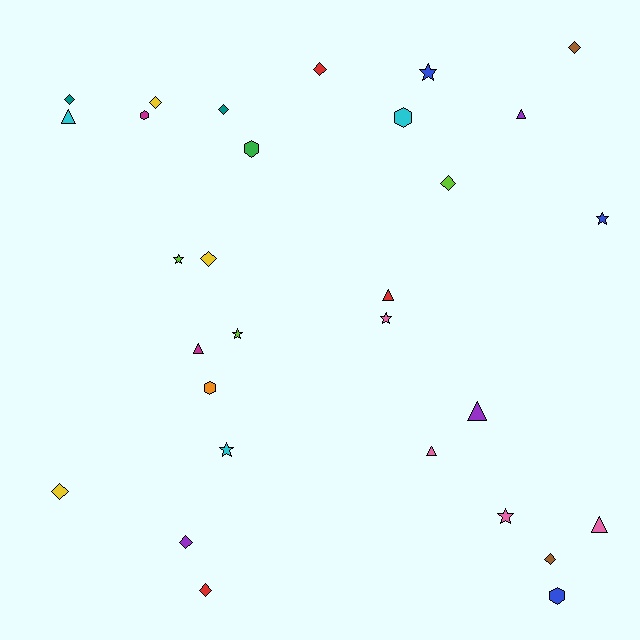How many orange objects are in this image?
There is 1 orange object.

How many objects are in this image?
There are 30 objects.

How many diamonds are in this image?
There are 11 diamonds.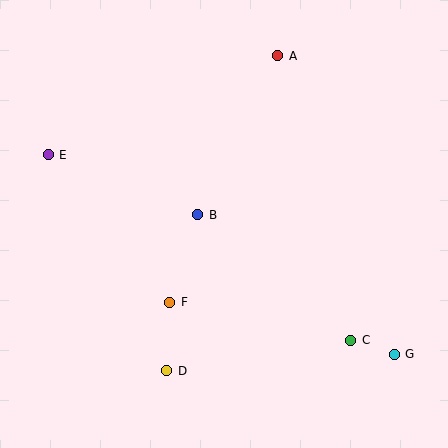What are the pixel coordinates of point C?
Point C is at (351, 340).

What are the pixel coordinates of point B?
Point B is at (198, 215).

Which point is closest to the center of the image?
Point B at (198, 215) is closest to the center.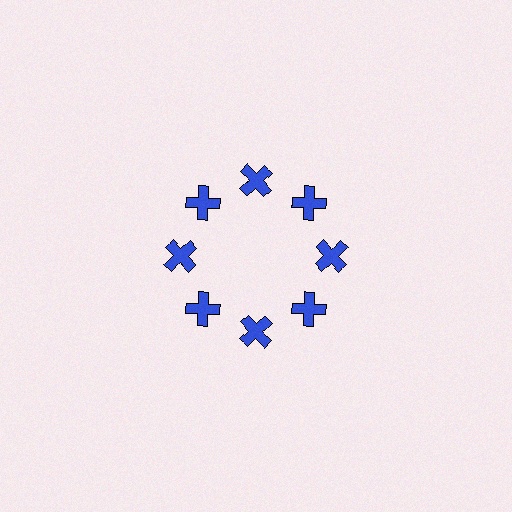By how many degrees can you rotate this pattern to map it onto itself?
The pattern maps onto itself every 45 degrees of rotation.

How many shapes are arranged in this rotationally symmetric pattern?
There are 8 shapes, arranged in 8 groups of 1.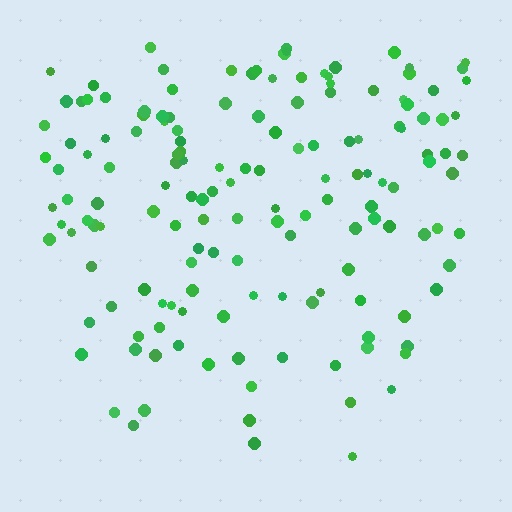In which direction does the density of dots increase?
From bottom to top, with the top side densest.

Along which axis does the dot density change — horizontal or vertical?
Vertical.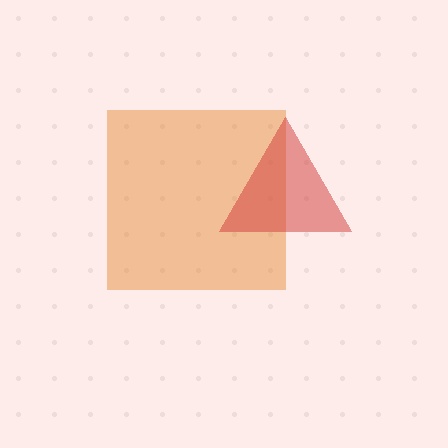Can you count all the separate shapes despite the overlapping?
Yes, there are 2 separate shapes.